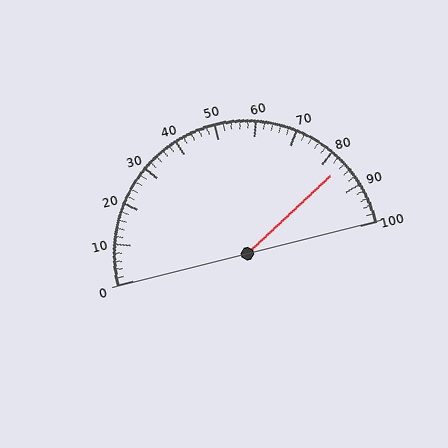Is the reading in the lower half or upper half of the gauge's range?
The reading is in the upper half of the range (0 to 100).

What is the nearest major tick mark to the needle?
The nearest major tick mark is 80.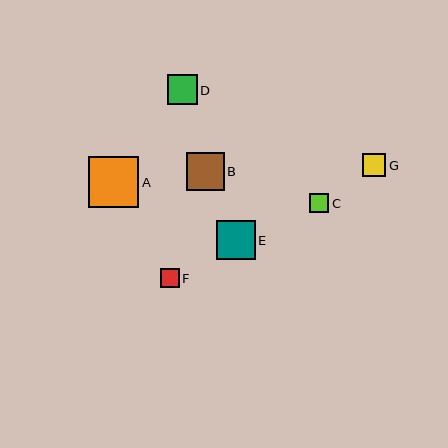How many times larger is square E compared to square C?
Square E is approximately 2.0 times the size of square C.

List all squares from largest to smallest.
From largest to smallest: A, E, B, D, G, C, F.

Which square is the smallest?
Square F is the smallest with a size of approximately 18 pixels.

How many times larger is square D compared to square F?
Square D is approximately 1.6 times the size of square F.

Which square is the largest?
Square A is the largest with a size of approximately 50 pixels.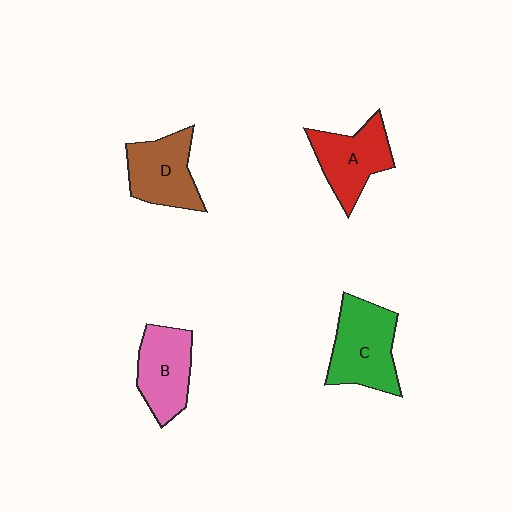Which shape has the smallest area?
Shape B (pink).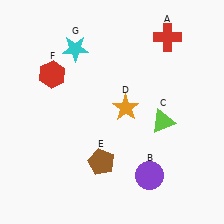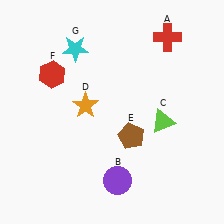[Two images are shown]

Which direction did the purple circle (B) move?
The purple circle (B) moved left.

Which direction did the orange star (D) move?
The orange star (D) moved left.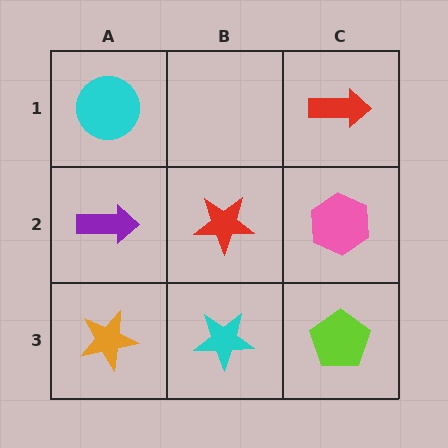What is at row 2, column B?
A red star.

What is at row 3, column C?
A lime pentagon.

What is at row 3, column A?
An orange star.